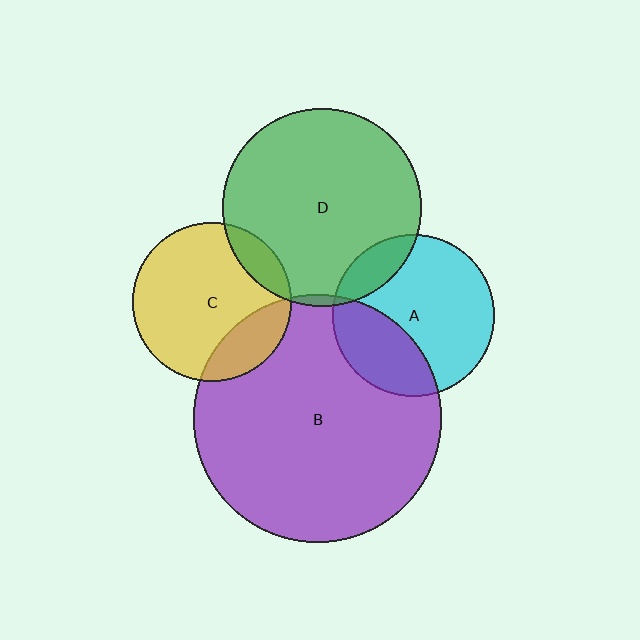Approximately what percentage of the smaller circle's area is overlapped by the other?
Approximately 5%.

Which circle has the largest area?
Circle B (purple).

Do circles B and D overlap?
Yes.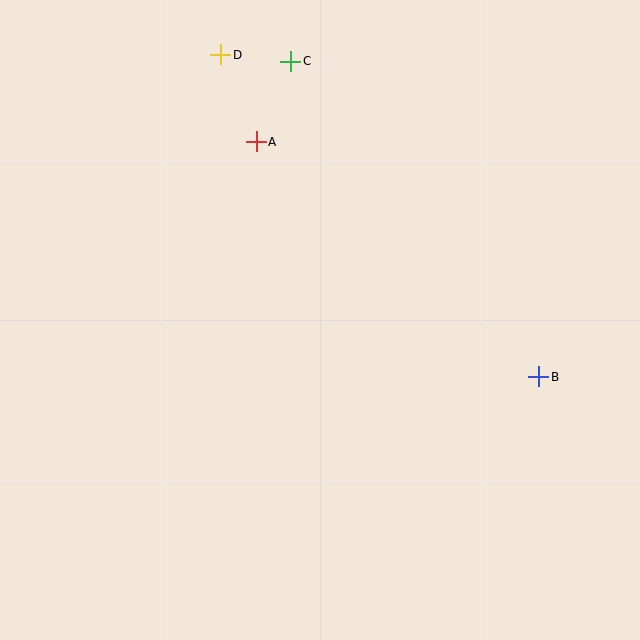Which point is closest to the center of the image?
Point A at (256, 142) is closest to the center.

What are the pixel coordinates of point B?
Point B is at (539, 377).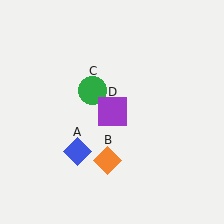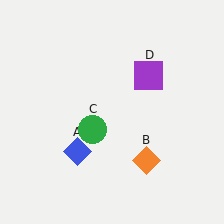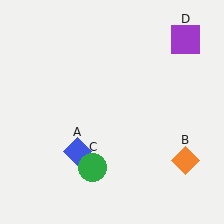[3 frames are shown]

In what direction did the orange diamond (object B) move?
The orange diamond (object B) moved right.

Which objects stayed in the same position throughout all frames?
Blue diamond (object A) remained stationary.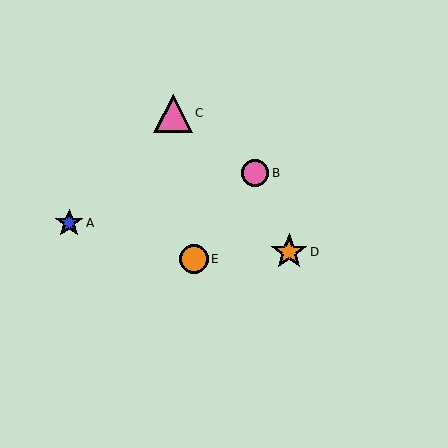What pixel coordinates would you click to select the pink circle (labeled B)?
Click at (255, 173) to select the pink circle B.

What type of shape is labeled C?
Shape C is a pink triangle.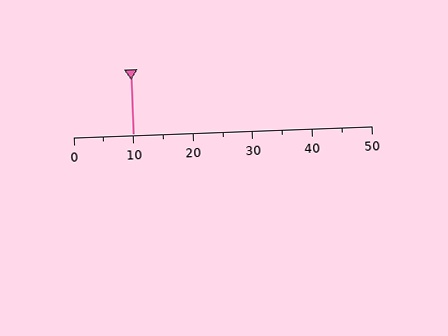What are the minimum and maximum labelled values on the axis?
The axis runs from 0 to 50.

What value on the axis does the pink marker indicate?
The marker indicates approximately 10.